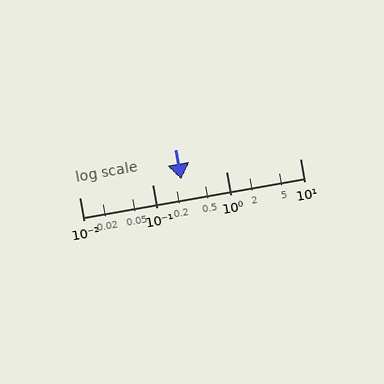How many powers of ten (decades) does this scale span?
The scale spans 3 decades, from 0.01 to 10.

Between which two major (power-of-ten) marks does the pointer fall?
The pointer is between 0.1 and 1.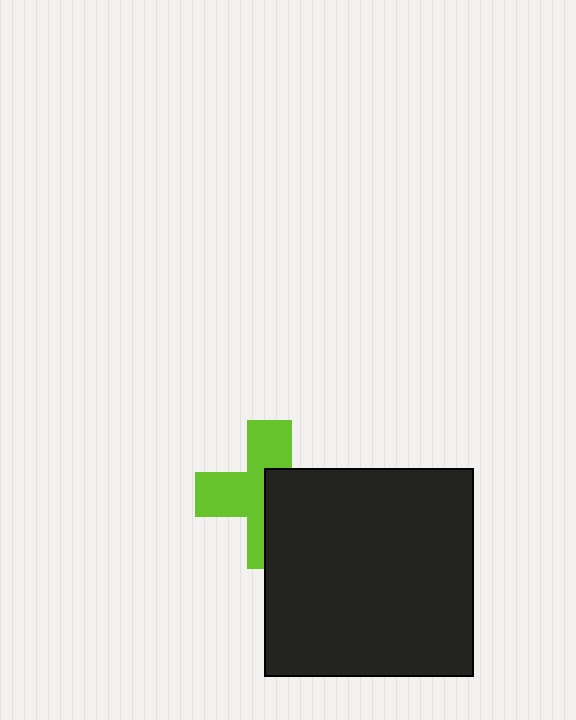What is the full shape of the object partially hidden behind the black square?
The partially hidden object is a lime cross.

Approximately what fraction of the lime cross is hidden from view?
Roughly 46% of the lime cross is hidden behind the black square.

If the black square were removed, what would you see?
You would see the complete lime cross.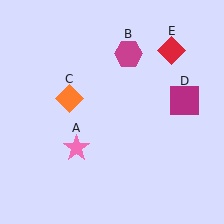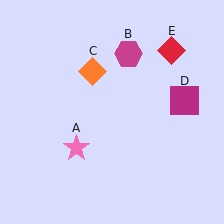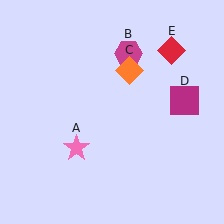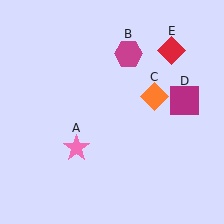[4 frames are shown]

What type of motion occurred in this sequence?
The orange diamond (object C) rotated clockwise around the center of the scene.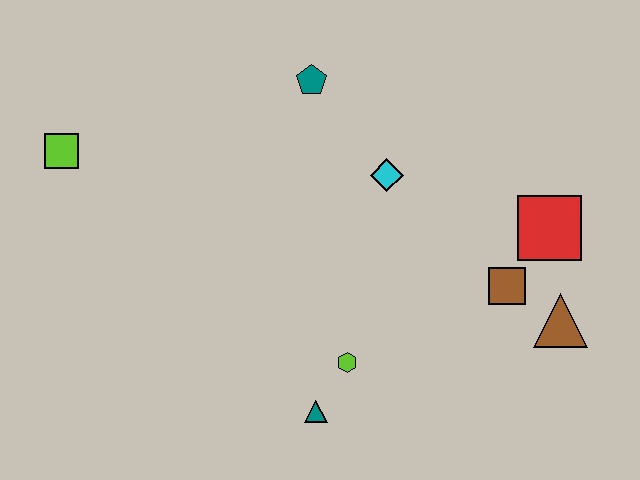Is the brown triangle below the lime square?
Yes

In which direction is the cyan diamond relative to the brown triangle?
The cyan diamond is to the left of the brown triangle.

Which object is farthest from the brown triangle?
The lime square is farthest from the brown triangle.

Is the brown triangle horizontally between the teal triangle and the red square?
No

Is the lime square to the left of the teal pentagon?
Yes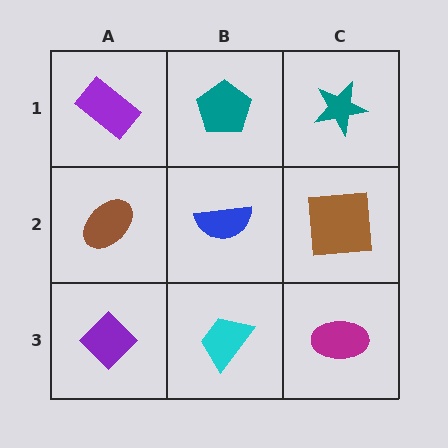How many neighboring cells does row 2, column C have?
3.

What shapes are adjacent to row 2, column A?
A purple rectangle (row 1, column A), a purple diamond (row 3, column A), a blue semicircle (row 2, column B).